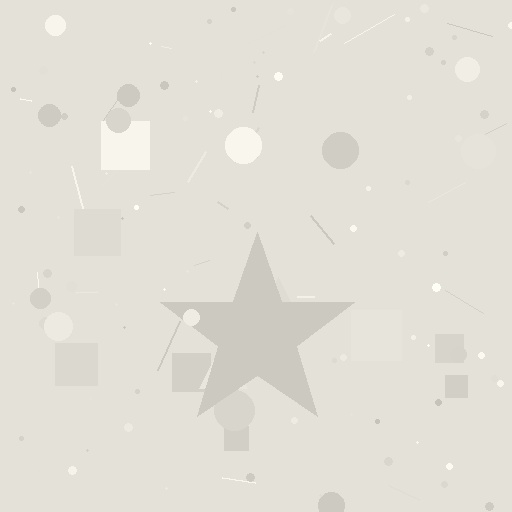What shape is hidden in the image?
A star is hidden in the image.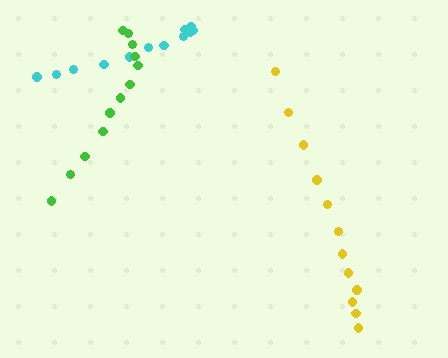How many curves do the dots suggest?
There are 3 distinct paths.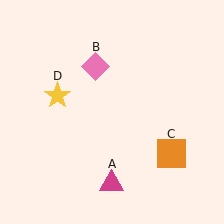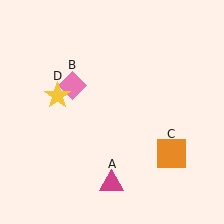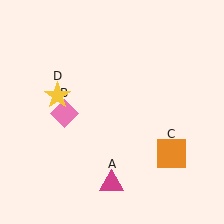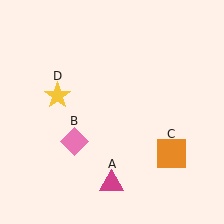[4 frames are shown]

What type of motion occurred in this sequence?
The pink diamond (object B) rotated counterclockwise around the center of the scene.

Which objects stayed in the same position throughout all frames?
Magenta triangle (object A) and orange square (object C) and yellow star (object D) remained stationary.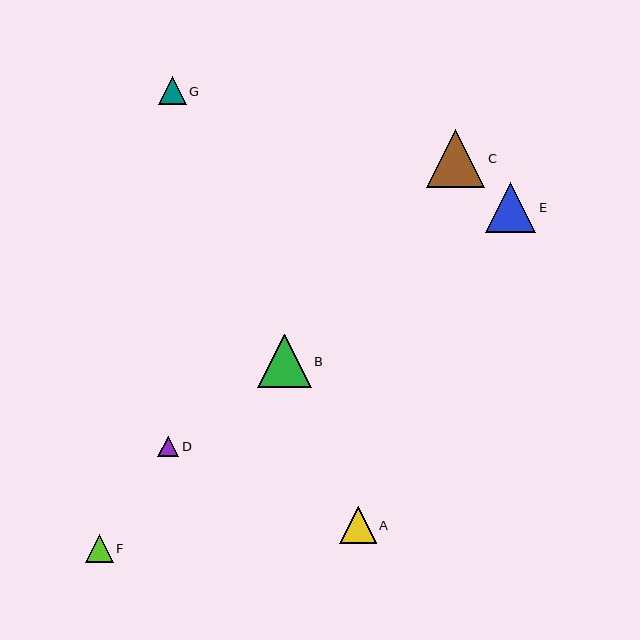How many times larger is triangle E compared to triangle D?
Triangle E is approximately 2.4 times the size of triangle D.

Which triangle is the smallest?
Triangle D is the smallest with a size of approximately 21 pixels.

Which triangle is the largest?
Triangle C is the largest with a size of approximately 58 pixels.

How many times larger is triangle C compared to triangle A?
Triangle C is approximately 1.6 times the size of triangle A.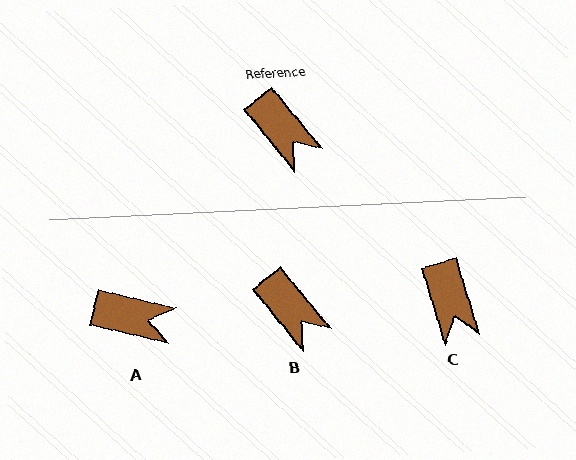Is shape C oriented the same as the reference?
No, it is off by about 22 degrees.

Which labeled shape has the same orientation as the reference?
B.